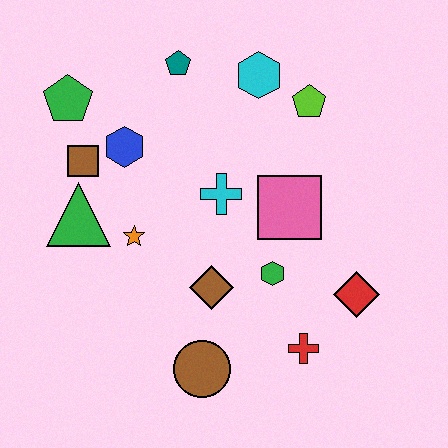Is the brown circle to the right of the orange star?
Yes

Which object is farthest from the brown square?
The red diamond is farthest from the brown square.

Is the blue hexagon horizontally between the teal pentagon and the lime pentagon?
No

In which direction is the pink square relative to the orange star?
The pink square is to the right of the orange star.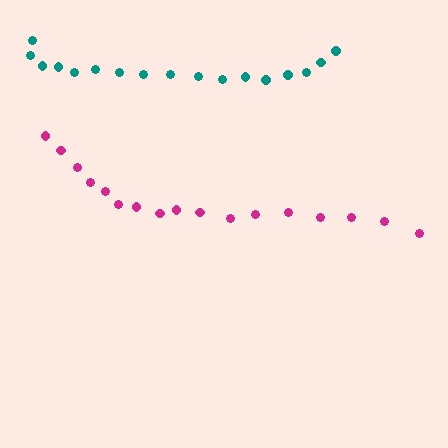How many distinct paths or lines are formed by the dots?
There are 2 distinct paths.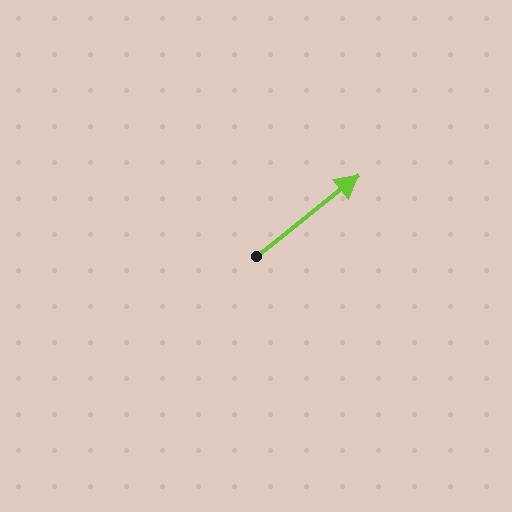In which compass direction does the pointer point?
Northeast.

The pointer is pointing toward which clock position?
Roughly 2 o'clock.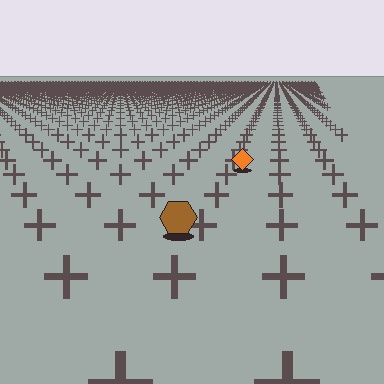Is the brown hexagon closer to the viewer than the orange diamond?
Yes. The brown hexagon is closer — you can tell from the texture gradient: the ground texture is coarser near it.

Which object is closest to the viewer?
The brown hexagon is closest. The texture marks near it are larger and more spread out.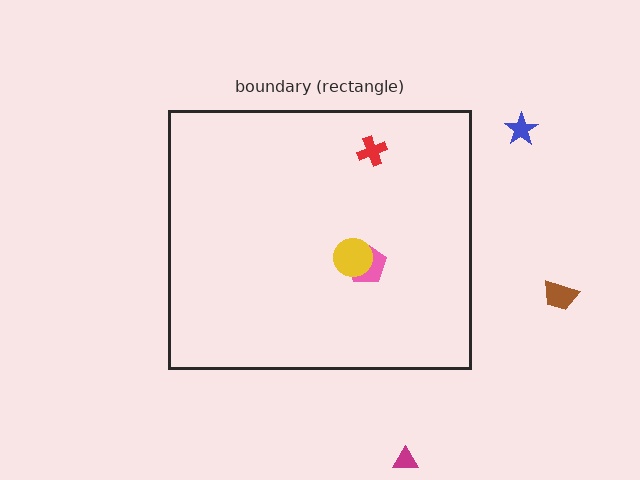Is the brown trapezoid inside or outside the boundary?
Outside.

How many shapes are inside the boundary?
3 inside, 3 outside.